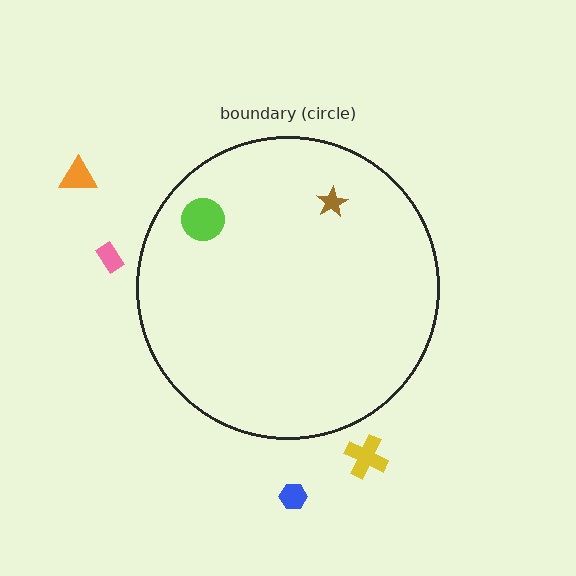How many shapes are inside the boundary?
2 inside, 4 outside.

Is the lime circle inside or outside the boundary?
Inside.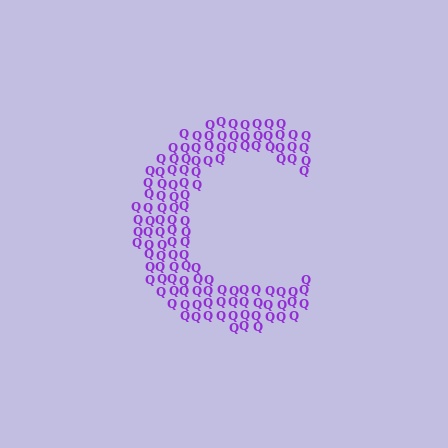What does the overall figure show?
The overall figure shows the letter C.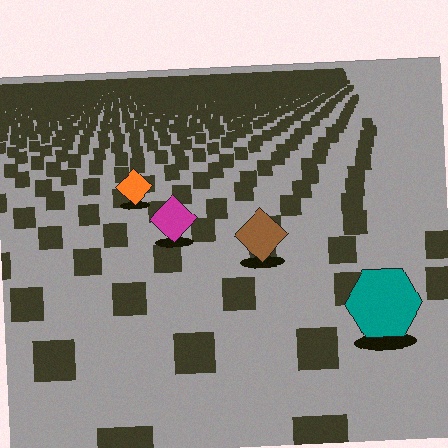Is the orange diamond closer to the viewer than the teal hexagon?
No. The teal hexagon is closer — you can tell from the texture gradient: the ground texture is coarser near it.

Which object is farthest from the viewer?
The orange diamond is farthest from the viewer. It appears smaller and the ground texture around it is denser.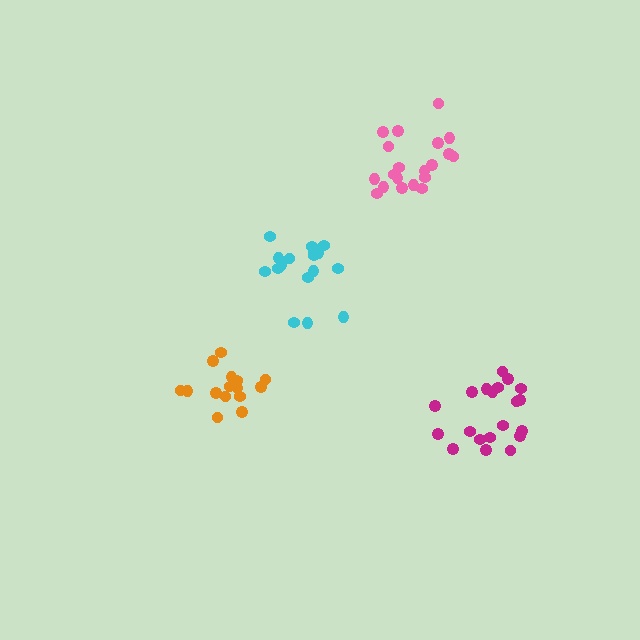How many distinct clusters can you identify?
There are 4 distinct clusters.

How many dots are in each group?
Group 1: 20 dots, Group 2: 15 dots, Group 3: 20 dots, Group 4: 18 dots (73 total).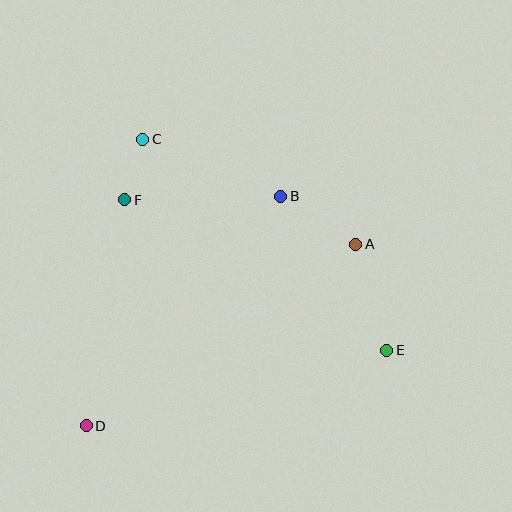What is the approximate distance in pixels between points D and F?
The distance between D and F is approximately 229 pixels.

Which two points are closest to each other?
Points C and F are closest to each other.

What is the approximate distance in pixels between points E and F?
The distance between E and F is approximately 302 pixels.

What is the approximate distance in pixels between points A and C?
The distance between A and C is approximately 237 pixels.